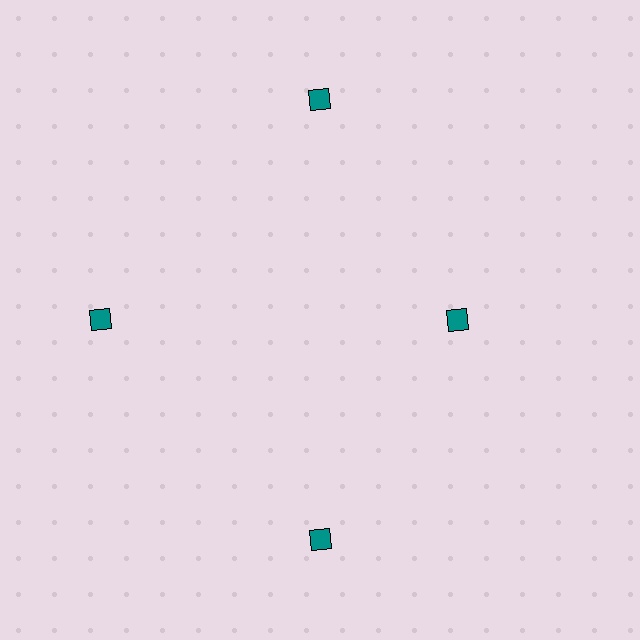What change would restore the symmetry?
The symmetry would be restored by moving it outward, back onto the ring so that all 4 diamonds sit at equal angles and equal distance from the center.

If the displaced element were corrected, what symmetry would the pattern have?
It would have 4-fold rotational symmetry — the pattern would map onto itself every 90 degrees.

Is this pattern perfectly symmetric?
No. The 4 teal diamonds are arranged in a ring, but one element near the 3 o'clock position is pulled inward toward the center, breaking the 4-fold rotational symmetry.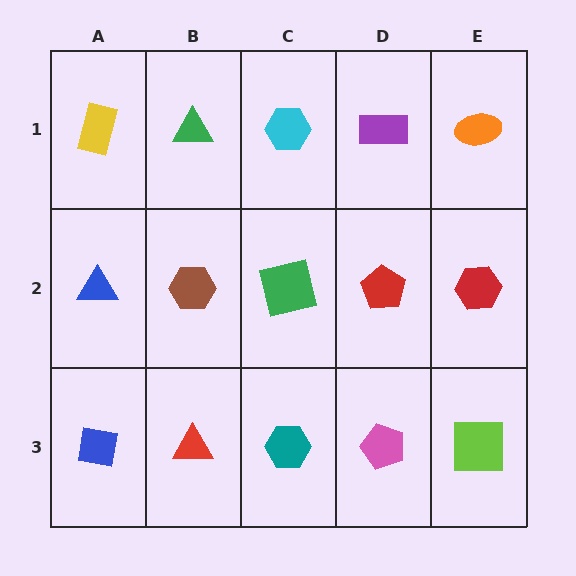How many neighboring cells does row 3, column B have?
3.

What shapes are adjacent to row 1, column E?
A red hexagon (row 2, column E), a purple rectangle (row 1, column D).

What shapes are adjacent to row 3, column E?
A red hexagon (row 2, column E), a pink pentagon (row 3, column D).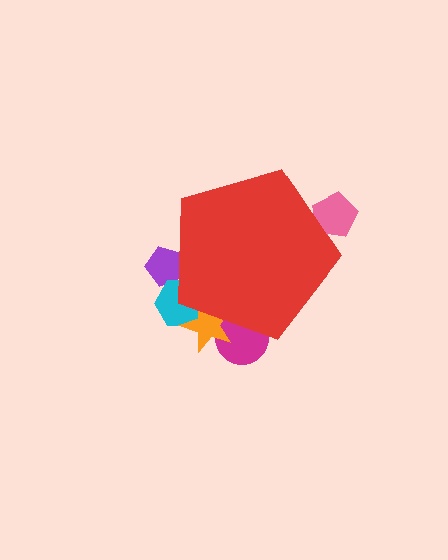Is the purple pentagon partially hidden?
Yes, the purple pentagon is partially hidden behind the red pentagon.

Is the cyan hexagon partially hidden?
Yes, the cyan hexagon is partially hidden behind the red pentagon.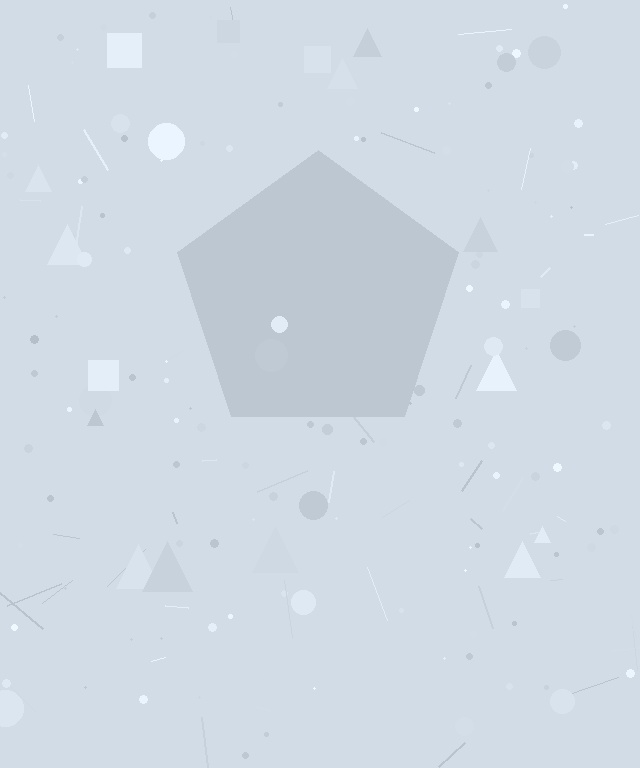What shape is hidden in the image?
A pentagon is hidden in the image.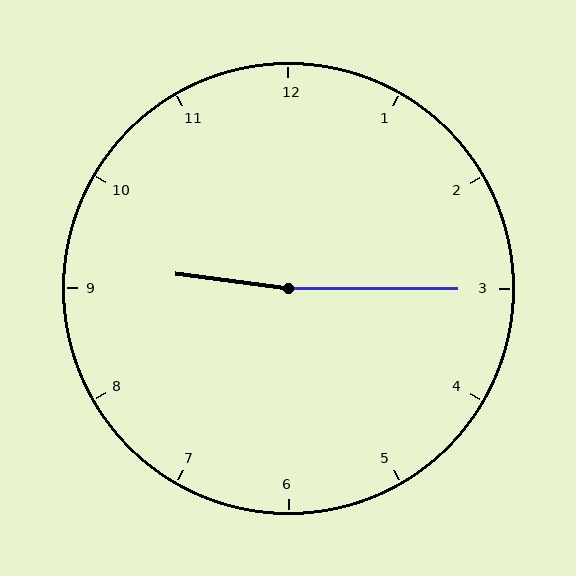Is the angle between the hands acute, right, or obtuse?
It is obtuse.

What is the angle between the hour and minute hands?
Approximately 172 degrees.